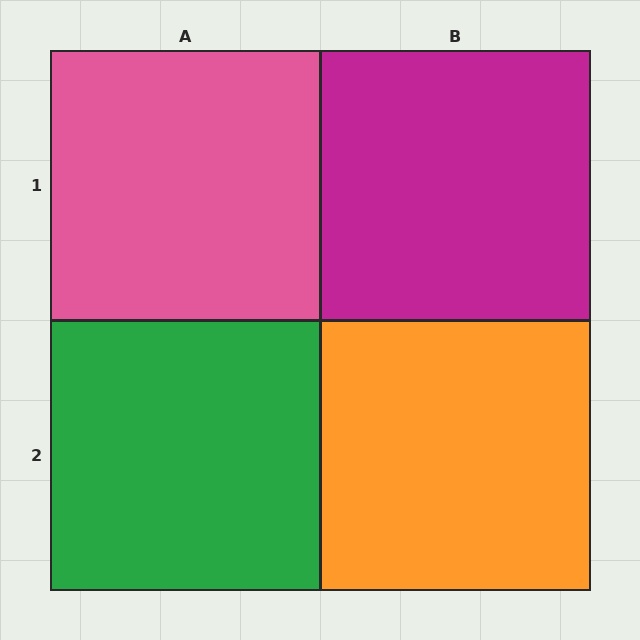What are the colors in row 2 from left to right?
Green, orange.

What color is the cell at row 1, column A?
Pink.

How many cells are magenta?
1 cell is magenta.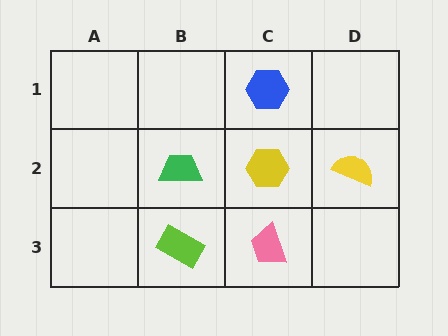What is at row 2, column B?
A green trapezoid.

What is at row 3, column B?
A lime rectangle.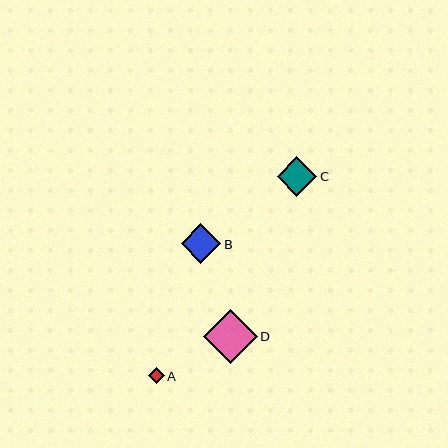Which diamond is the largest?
Diamond D is the largest with a size of approximately 54 pixels.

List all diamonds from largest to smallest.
From largest to smallest: D, B, C, A.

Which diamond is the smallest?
Diamond A is the smallest with a size of approximately 15 pixels.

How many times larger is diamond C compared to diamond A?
Diamond C is approximately 2.6 times the size of diamond A.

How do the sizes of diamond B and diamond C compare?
Diamond B and diamond C are approximately the same size.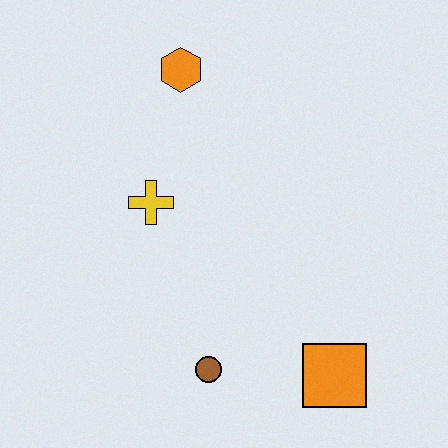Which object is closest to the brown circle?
The orange square is closest to the brown circle.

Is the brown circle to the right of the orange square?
No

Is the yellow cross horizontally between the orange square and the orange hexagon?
No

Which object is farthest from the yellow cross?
The orange square is farthest from the yellow cross.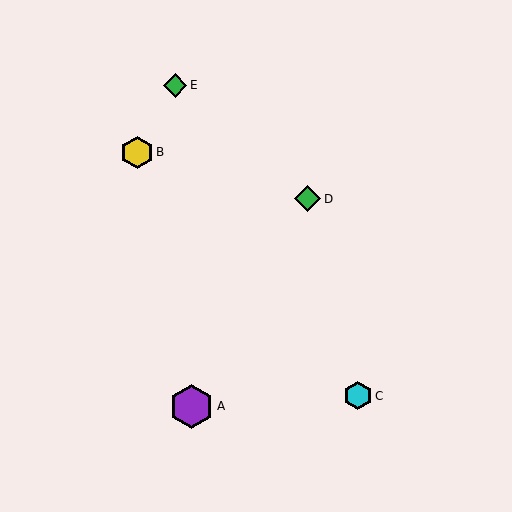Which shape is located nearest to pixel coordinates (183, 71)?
The green diamond (labeled E) at (175, 85) is nearest to that location.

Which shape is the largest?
The purple hexagon (labeled A) is the largest.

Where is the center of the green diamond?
The center of the green diamond is at (308, 199).